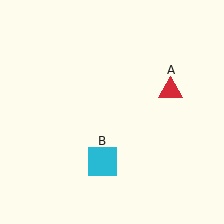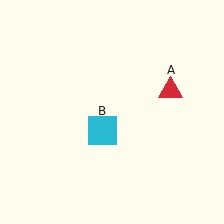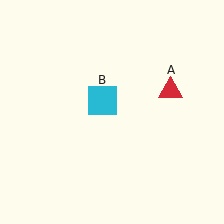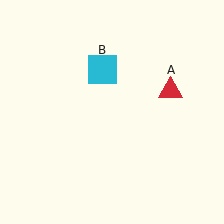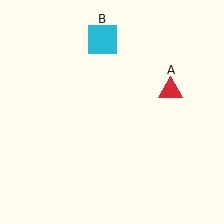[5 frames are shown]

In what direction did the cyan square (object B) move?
The cyan square (object B) moved up.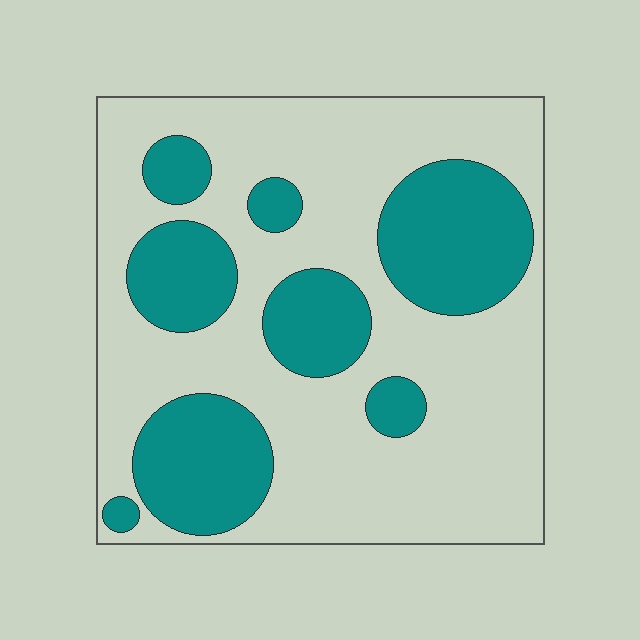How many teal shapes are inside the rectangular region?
8.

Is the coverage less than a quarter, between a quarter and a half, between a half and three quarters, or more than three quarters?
Between a quarter and a half.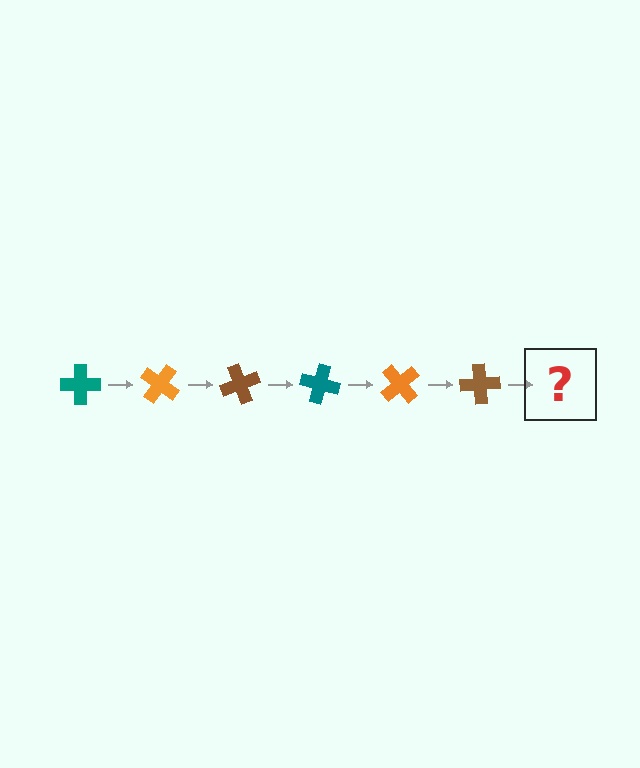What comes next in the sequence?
The next element should be a teal cross, rotated 210 degrees from the start.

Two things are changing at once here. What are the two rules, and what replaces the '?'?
The two rules are that it rotates 35 degrees each step and the color cycles through teal, orange, and brown. The '?' should be a teal cross, rotated 210 degrees from the start.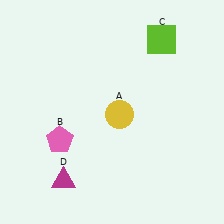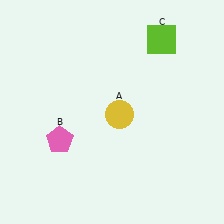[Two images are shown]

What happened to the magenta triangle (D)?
The magenta triangle (D) was removed in Image 2. It was in the bottom-left area of Image 1.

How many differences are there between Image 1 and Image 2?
There is 1 difference between the two images.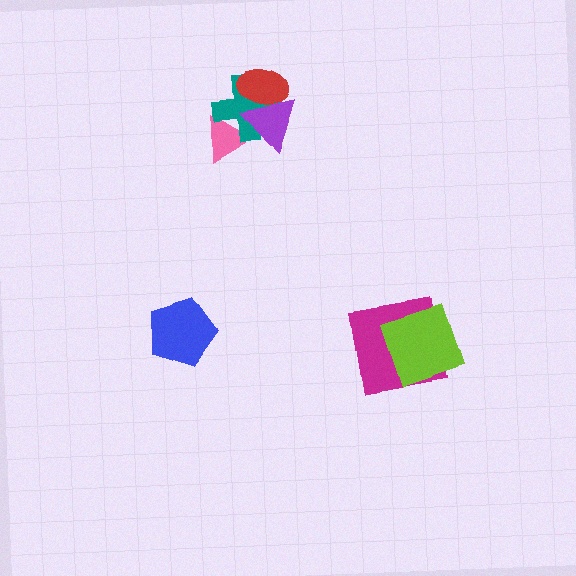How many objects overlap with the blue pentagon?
0 objects overlap with the blue pentagon.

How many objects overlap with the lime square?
1 object overlaps with the lime square.